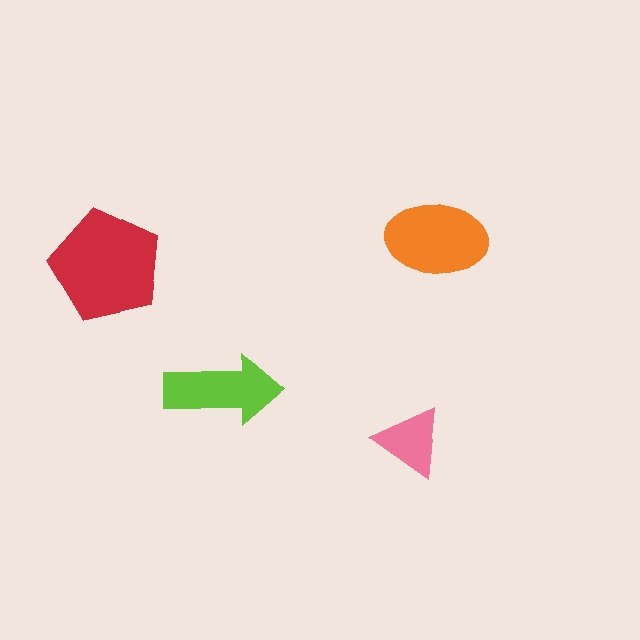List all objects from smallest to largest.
The pink triangle, the lime arrow, the orange ellipse, the red pentagon.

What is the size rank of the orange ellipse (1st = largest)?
2nd.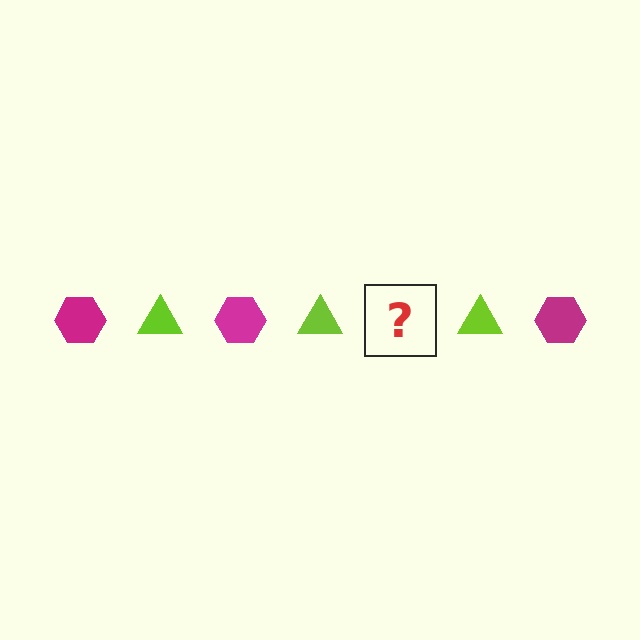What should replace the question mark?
The question mark should be replaced with a magenta hexagon.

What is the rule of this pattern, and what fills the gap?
The rule is that the pattern alternates between magenta hexagon and lime triangle. The gap should be filled with a magenta hexagon.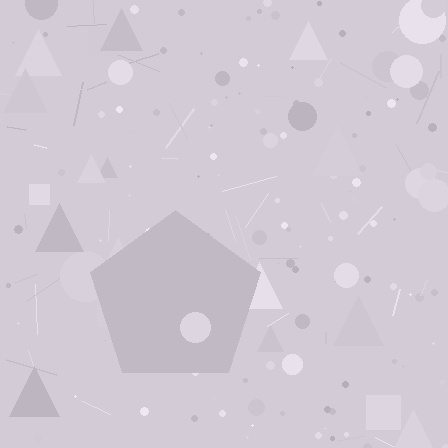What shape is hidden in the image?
A pentagon is hidden in the image.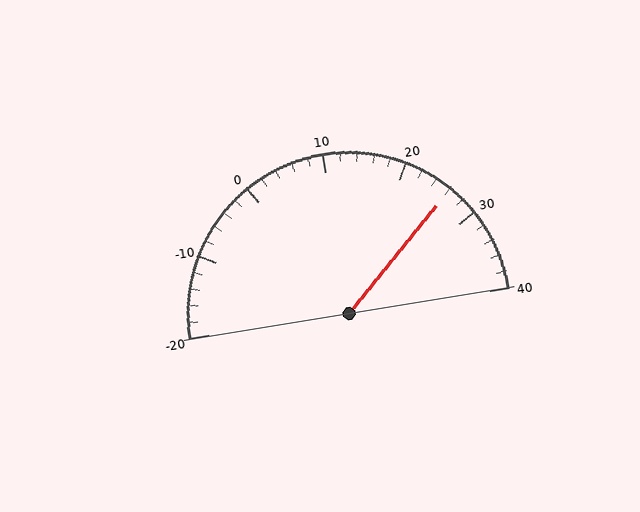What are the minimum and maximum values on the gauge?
The gauge ranges from -20 to 40.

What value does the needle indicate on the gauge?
The needle indicates approximately 26.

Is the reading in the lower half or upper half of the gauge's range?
The reading is in the upper half of the range (-20 to 40).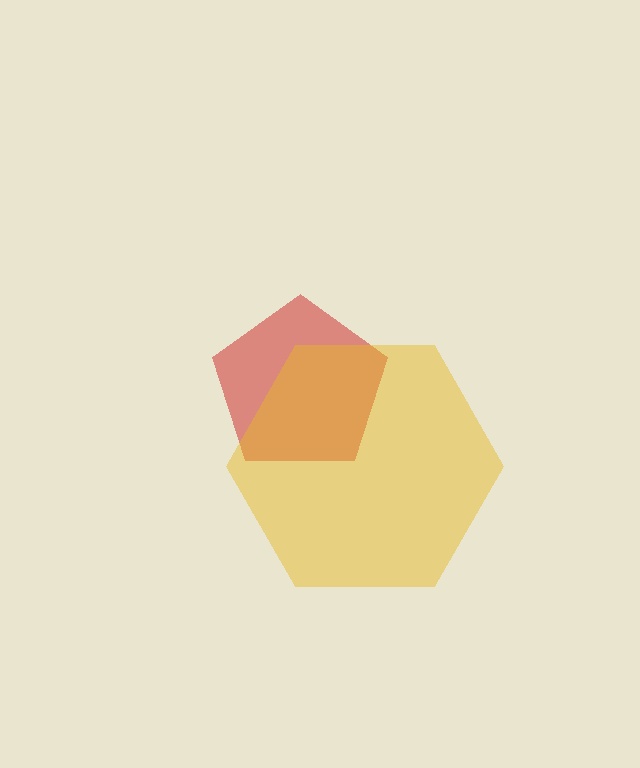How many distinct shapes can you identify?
There are 2 distinct shapes: a red pentagon, a yellow hexagon.